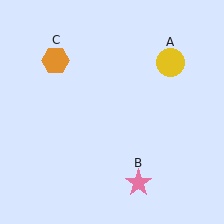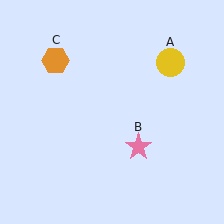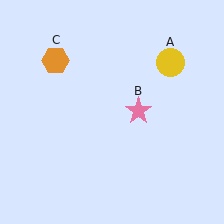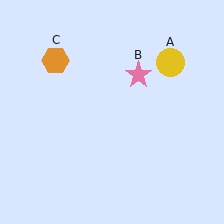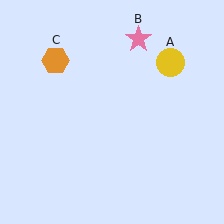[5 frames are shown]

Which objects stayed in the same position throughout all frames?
Yellow circle (object A) and orange hexagon (object C) remained stationary.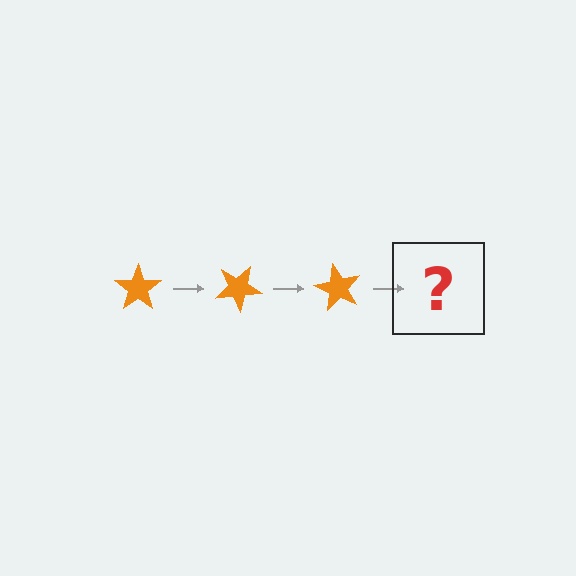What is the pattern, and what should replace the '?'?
The pattern is that the star rotates 30 degrees each step. The '?' should be an orange star rotated 90 degrees.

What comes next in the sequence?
The next element should be an orange star rotated 90 degrees.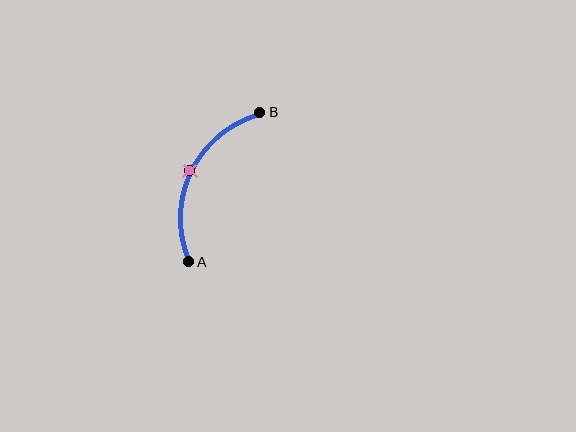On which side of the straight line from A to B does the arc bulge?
The arc bulges to the left of the straight line connecting A and B.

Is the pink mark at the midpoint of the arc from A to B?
Yes. The pink mark lies on the arc at equal arc-length from both A and B — it is the arc midpoint.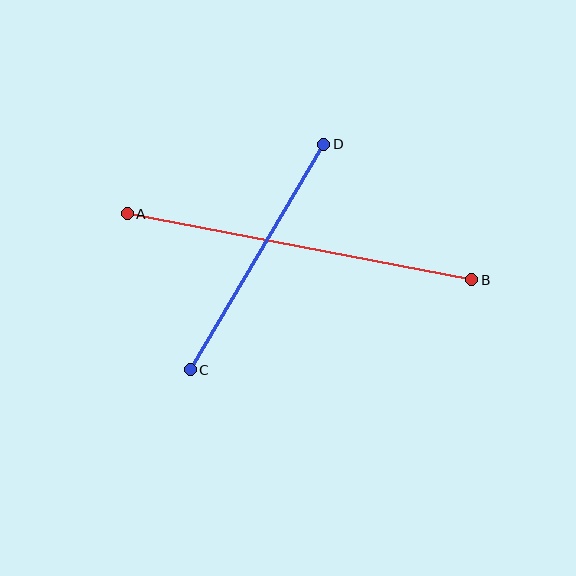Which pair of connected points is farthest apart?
Points A and B are farthest apart.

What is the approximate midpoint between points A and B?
The midpoint is at approximately (300, 247) pixels.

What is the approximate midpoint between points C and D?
The midpoint is at approximately (257, 257) pixels.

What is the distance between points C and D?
The distance is approximately 262 pixels.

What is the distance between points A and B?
The distance is approximately 351 pixels.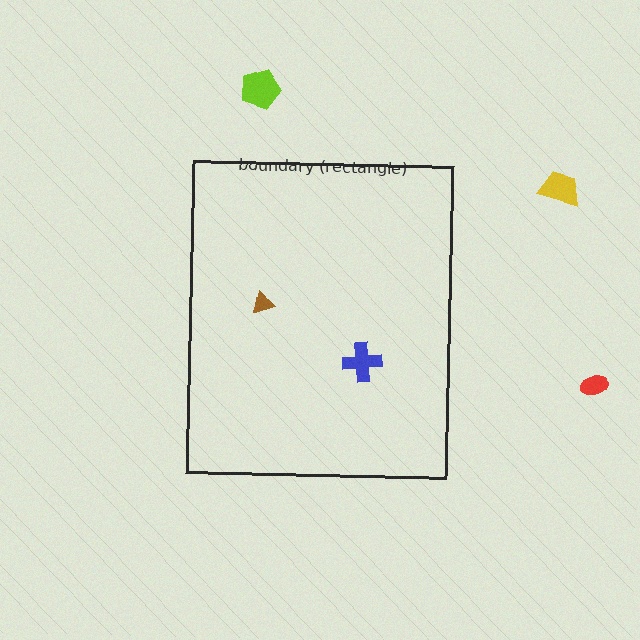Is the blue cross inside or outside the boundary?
Inside.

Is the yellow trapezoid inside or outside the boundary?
Outside.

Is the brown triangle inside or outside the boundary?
Inside.